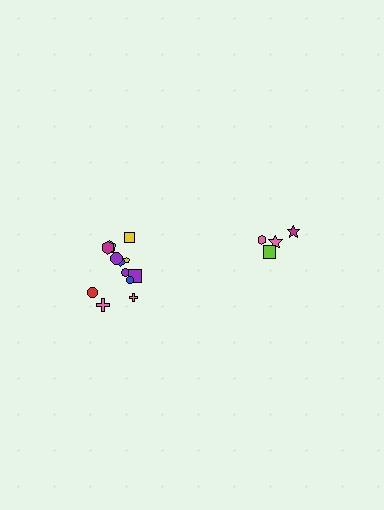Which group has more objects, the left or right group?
The left group.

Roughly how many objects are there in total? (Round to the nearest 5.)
Roughly 15 objects in total.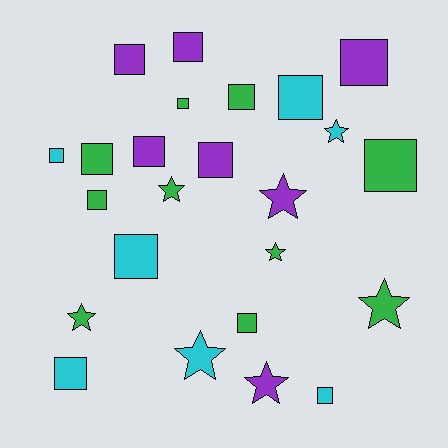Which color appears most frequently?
Green, with 10 objects.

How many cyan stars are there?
There are 2 cyan stars.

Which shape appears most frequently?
Square, with 16 objects.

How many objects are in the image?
There are 24 objects.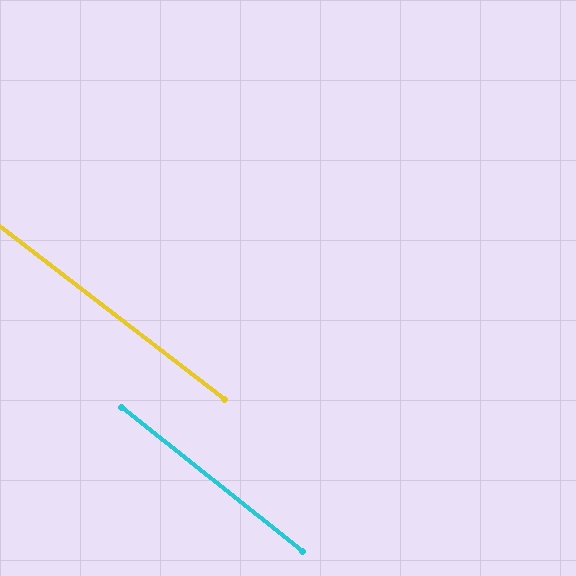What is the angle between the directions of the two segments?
Approximately 1 degree.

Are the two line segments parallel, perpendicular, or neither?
Parallel — their directions differ by only 1.1°.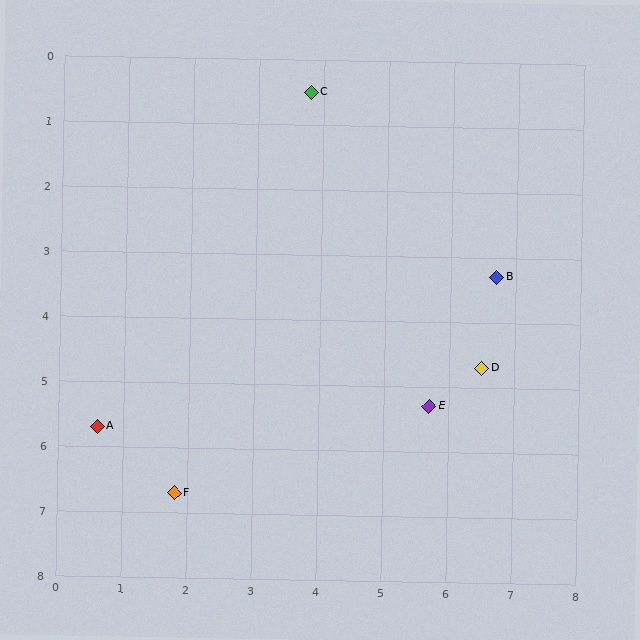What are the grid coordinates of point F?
Point F is at approximately (1.8, 6.7).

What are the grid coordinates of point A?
Point A is at approximately (0.6, 5.7).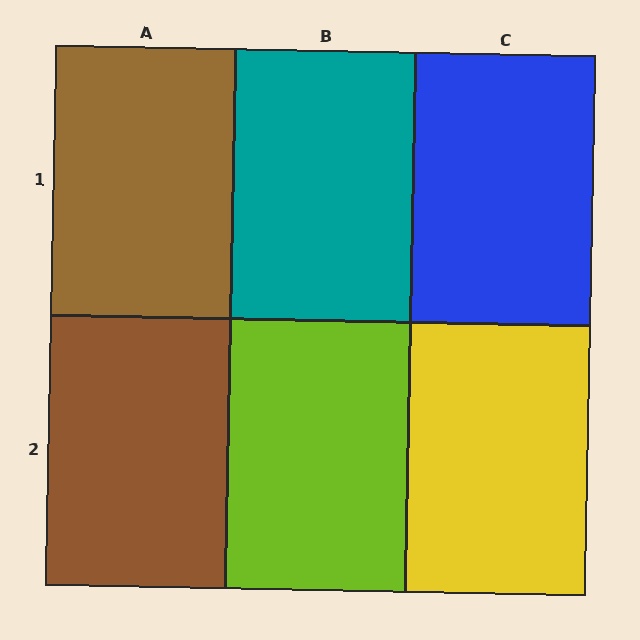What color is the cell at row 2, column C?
Yellow.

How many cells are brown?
2 cells are brown.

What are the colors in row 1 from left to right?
Brown, teal, blue.